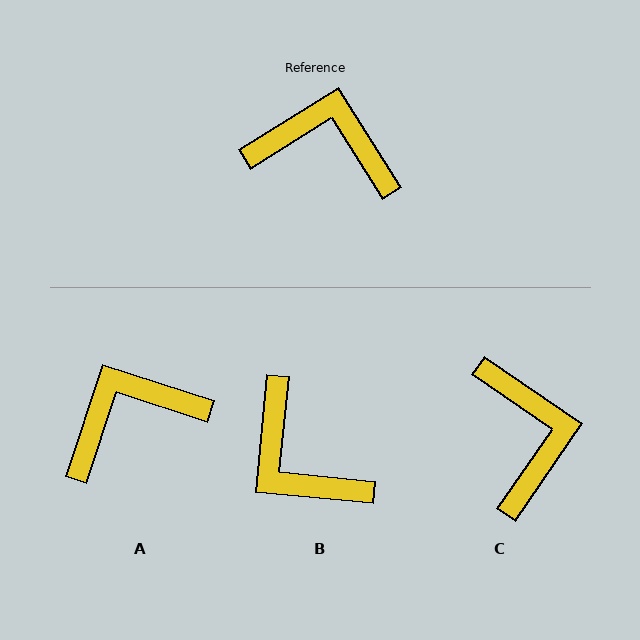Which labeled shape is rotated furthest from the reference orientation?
B, about 143 degrees away.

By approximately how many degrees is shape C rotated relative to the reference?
Approximately 66 degrees clockwise.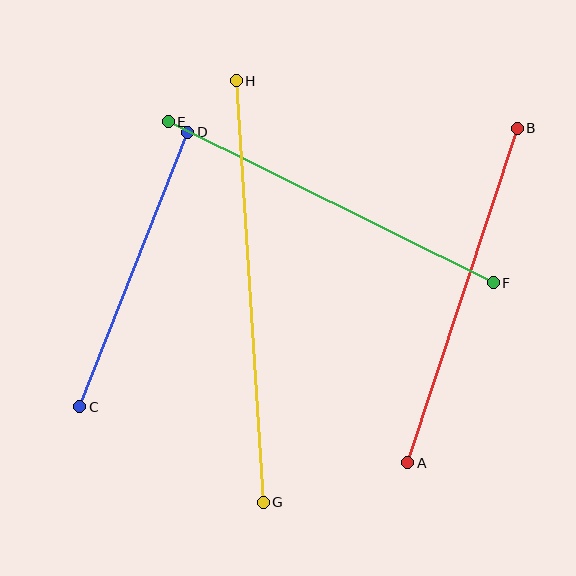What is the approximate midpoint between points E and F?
The midpoint is at approximately (331, 202) pixels.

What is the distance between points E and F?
The distance is approximately 363 pixels.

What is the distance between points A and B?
The distance is approximately 352 pixels.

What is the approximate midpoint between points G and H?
The midpoint is at approximately (250, 291) pixels.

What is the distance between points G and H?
The distance is approximately 423 pixels.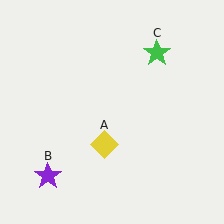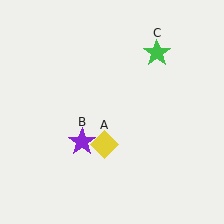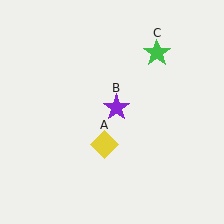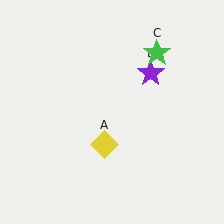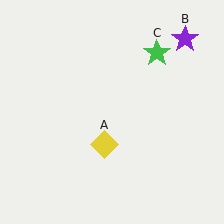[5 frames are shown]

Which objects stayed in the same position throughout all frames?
Yellow diamond (object A) and green star (object C) remained stationary.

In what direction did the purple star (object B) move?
The purple star (object B) moved up and to the right.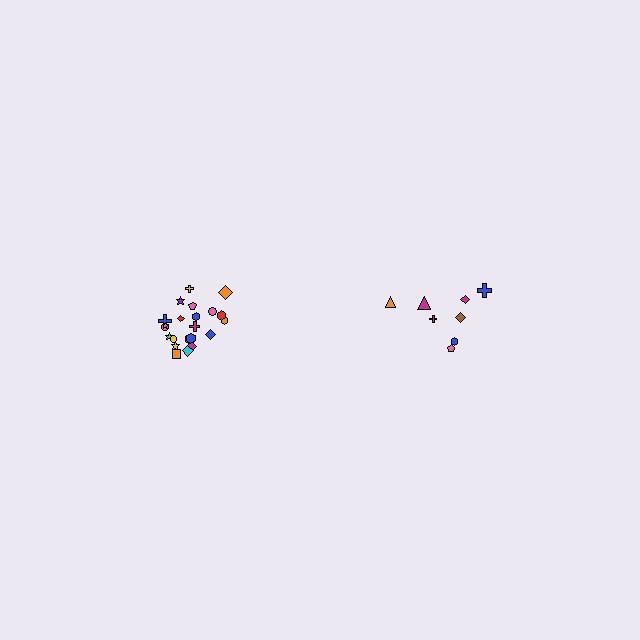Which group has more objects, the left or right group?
The left group.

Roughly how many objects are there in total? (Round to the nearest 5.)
Roughly 30 objects in total.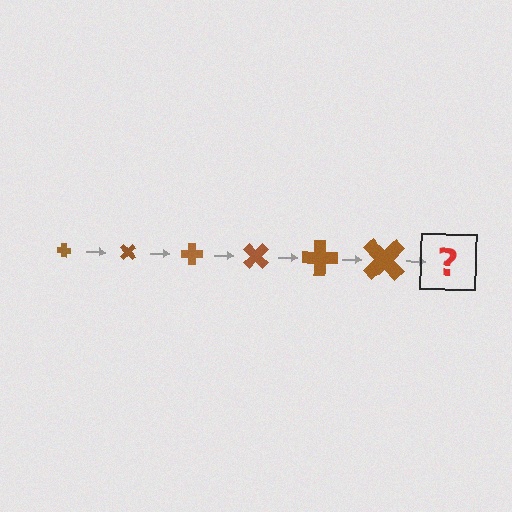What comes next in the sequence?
The next element should be a cross, larger than the previous one and rotated 270 degrees from the start.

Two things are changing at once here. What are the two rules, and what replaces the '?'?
The two rules are that the cross grows larger each step and it rotates 45 degrees each step. The '?' should be a cross, larger than the previous one and rotated 270 degrees from the start.